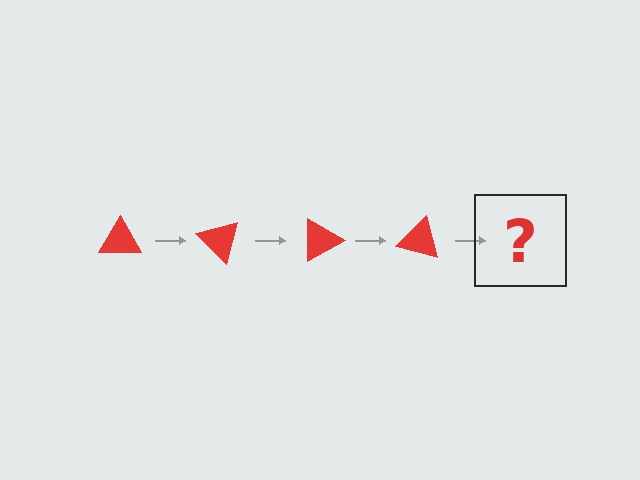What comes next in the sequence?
The next element should be a red triangle rotated 180 degrees.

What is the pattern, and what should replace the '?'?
The pattern is that the triangle rotates 45 degrees each step. The '?' should be a red triangle rotated 180 degrees.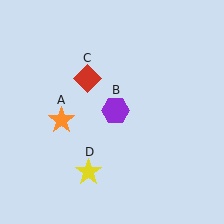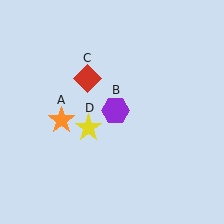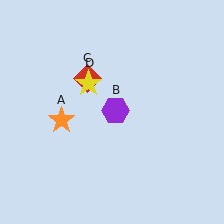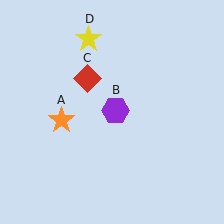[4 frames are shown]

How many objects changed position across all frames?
1 object changed position: yellow star (object D).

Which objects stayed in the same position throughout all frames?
Orange star (object A) and purple hexagon (object B) and red diamond (object C) remained stationary.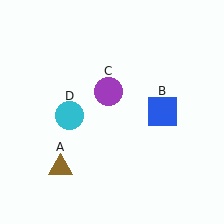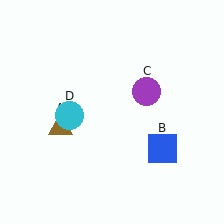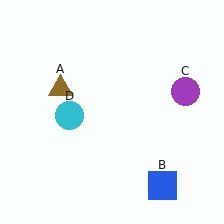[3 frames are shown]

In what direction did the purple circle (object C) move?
The purple circle (object C) moved right.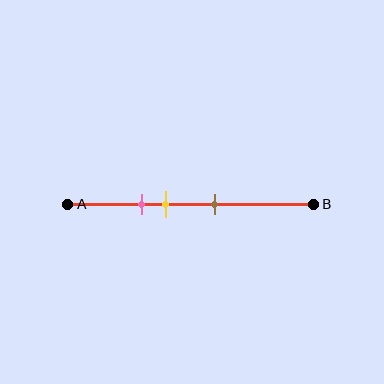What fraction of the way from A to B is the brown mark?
The brown mark is approximately 60% (0.6) of the way from A to B.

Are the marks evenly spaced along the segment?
Yes, the marks are approximately evenly spaced.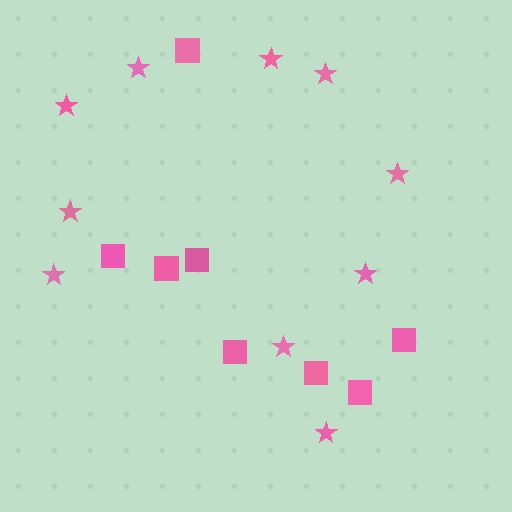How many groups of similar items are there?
There are 2 groups: one group of squares (8) and one group of stars (10).